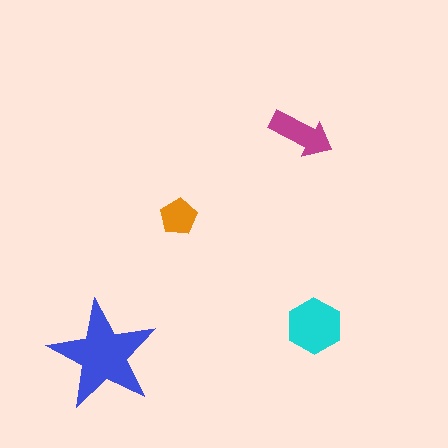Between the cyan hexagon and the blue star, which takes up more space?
The blue star.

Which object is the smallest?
The orange pentagon.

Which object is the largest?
The blue star.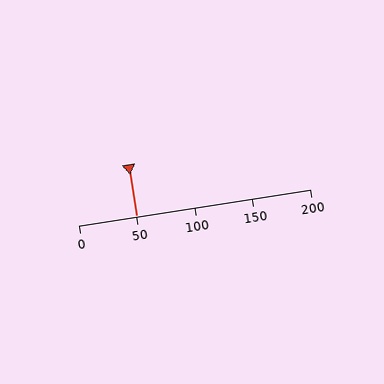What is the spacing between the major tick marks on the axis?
The major ticks are spaced 50 apart.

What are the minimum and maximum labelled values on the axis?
The axis runs from 0 to 200.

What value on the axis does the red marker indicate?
The marker indicates approximately 50.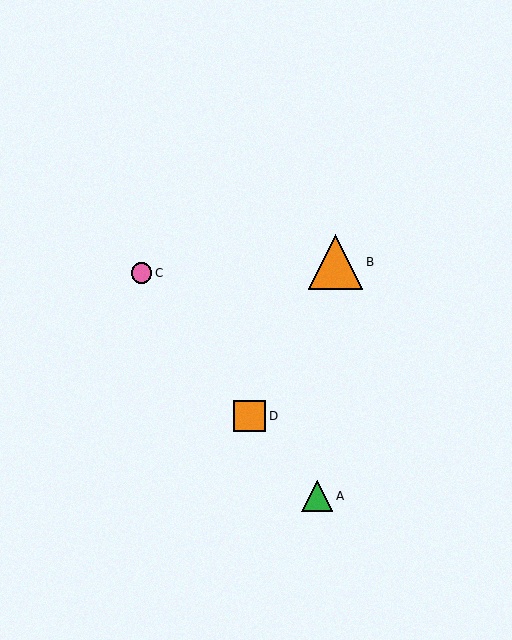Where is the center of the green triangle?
The center of the green triangle is at (317, 496).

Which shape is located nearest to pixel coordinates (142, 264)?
The pink circle (labeled C) at (142, 273) is nearest to that location.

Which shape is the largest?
The orange triangle (labeled B) is the largest.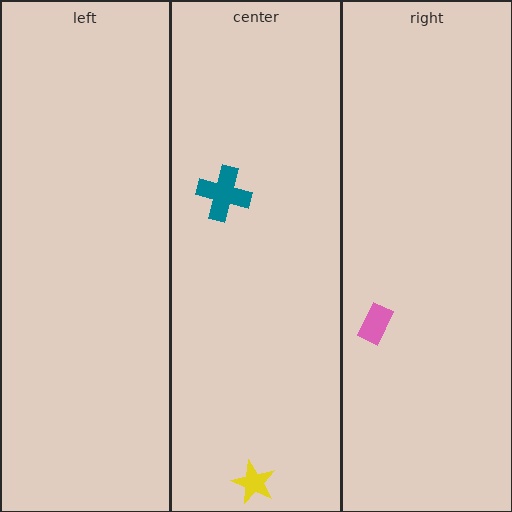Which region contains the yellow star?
The center region.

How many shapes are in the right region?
1.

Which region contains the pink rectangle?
The right region.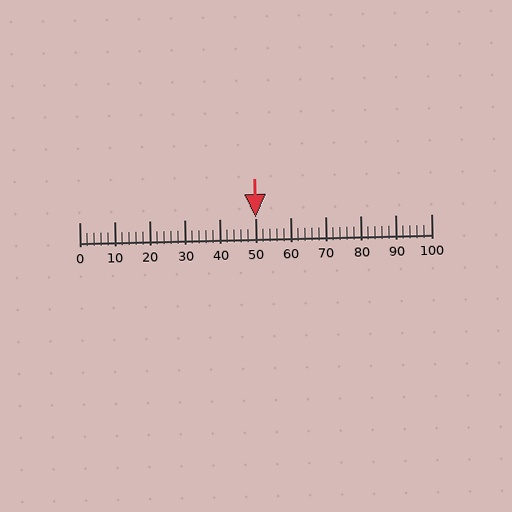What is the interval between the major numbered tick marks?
The major tick marks are spaced 10 units apart.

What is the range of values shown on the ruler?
The ruler shows values from 0 to 100.